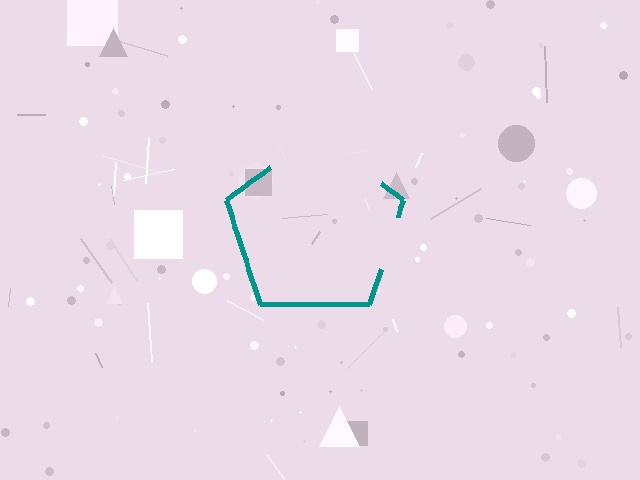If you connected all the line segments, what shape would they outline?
They would outline a pentagon.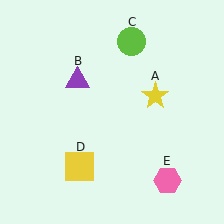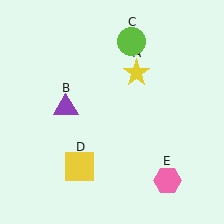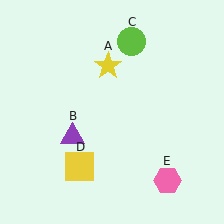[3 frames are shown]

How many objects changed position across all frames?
2 objects changed position: yellow star (object A), purple triangle (object B).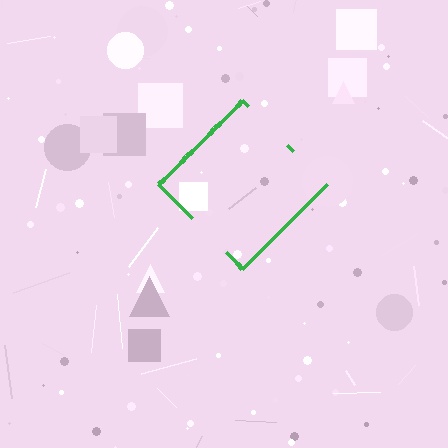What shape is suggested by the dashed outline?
The dashed outline suggests a diamond.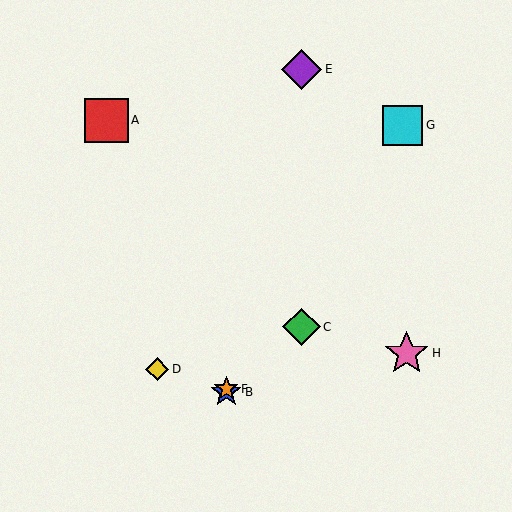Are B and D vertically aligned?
No, B is at x≈226 and D is at x≈157.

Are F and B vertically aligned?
Yes, both are at x≈226.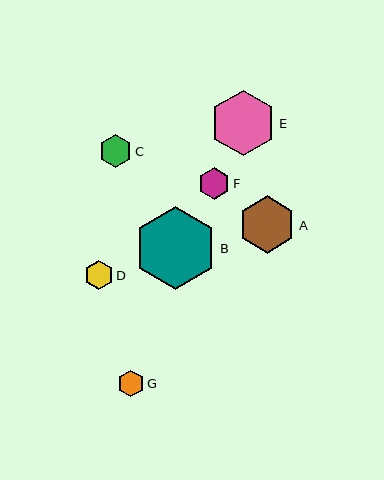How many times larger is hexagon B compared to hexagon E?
Hexagon B is approximately 1.3 times the size of hexagon E.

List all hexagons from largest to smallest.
From largest to smallest: B, E, A, C, F, D, G.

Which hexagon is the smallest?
Hexagon G is the smallest with a size of approximately 26 pixels.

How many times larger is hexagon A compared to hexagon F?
Hexagon A is approximately 1.8 times the size of hexagon F.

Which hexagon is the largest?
Hexagon B is the largest with a size of approximately 83 pixels.